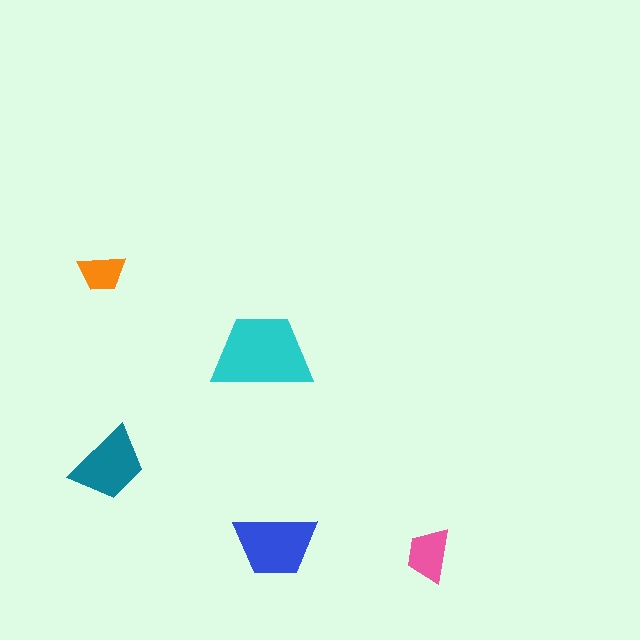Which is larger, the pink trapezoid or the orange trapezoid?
The pink one.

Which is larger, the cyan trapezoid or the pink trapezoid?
The cyan one.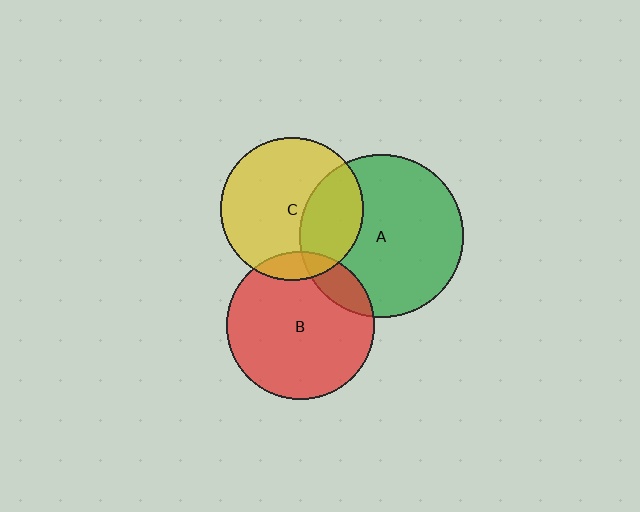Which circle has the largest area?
Circle A (green).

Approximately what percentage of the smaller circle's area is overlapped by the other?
Approximately 30%.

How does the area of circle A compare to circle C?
Approximately 1.3 times.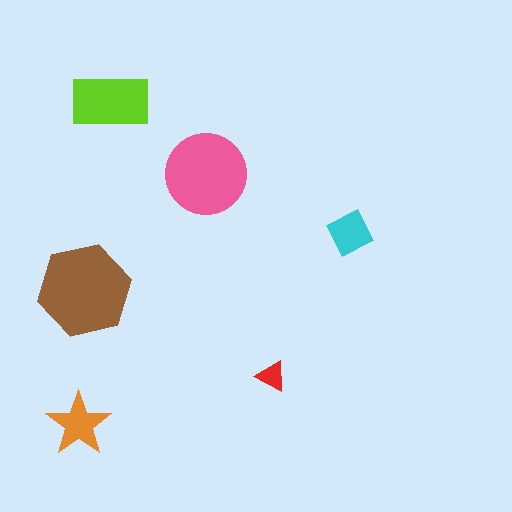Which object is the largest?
The brown hexagon.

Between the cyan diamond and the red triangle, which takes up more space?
The cyan diamond.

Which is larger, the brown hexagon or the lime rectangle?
The brown hexagon.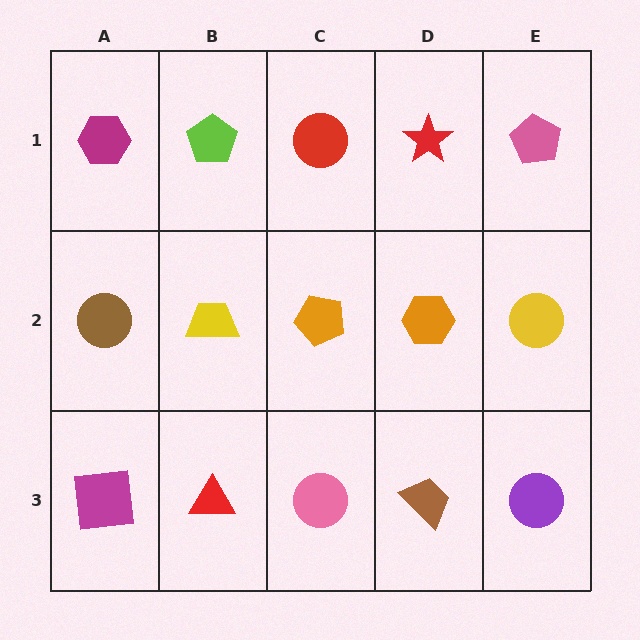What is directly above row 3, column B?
A yellow trapezoid.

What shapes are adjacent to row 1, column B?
A yellow trapezoid (row 2, column B), a magenta hexagon (row 1, column A), a red circle (row 1, column C).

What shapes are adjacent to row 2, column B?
A lime pentagon (row 1, column B), a red triangle (row 3, column B), a brown circle (row 2, column A), an orange pentagon (row 2, column C).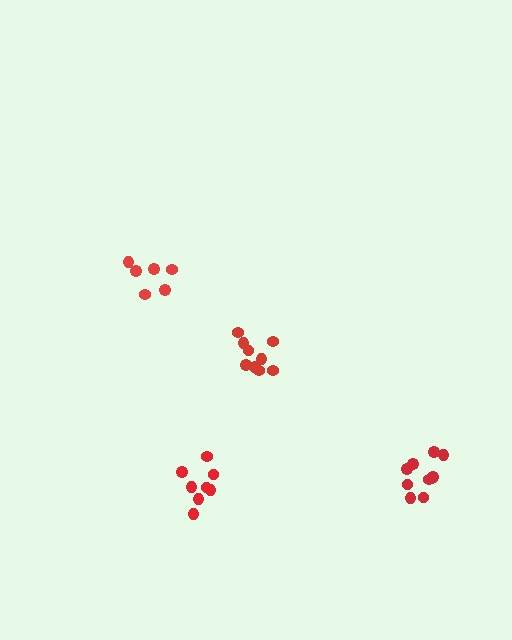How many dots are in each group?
Group 1: 8 dots, Group 2: 6 dots, Group 3: 10 dots, Group 4: 10 dots (34 total).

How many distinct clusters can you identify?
There are 4 distinct clusters.